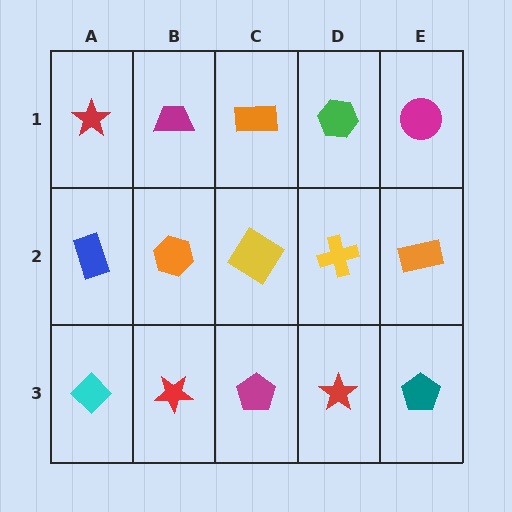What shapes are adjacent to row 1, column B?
An orange hexagon (row 2, column B), a red star (row 1, column A), an orange rectangle (row 1, column C).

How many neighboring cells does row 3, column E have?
2.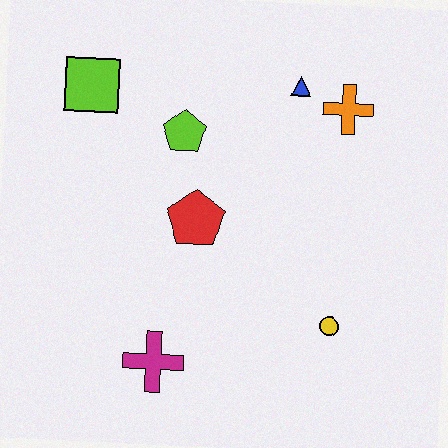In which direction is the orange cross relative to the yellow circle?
The orange cross is above the yellow circle.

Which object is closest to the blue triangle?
The orange cross is closest to the blue triangle.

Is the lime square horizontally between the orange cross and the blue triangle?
No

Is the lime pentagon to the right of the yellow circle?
No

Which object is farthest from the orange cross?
The magenta cross is farthest from the orange cross.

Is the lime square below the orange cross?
No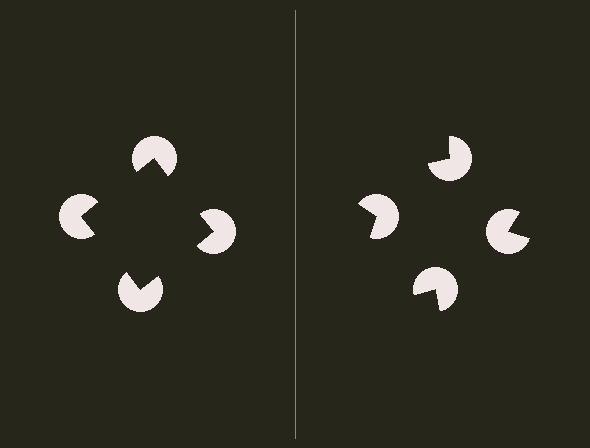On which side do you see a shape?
An illusory square appears on the left side. On the right side the wedge cuts are rotated, so no coherent shape forms.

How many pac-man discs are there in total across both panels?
8 — 4 on each side.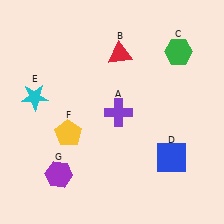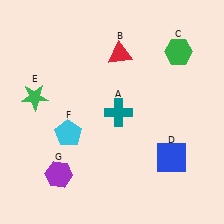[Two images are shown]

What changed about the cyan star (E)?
In Image 1, E is cyan. In Image 2, it changed to green.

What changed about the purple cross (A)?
In Image 1, A is purple. In Image 2, it changed to teal.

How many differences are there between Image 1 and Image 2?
There are 3 differences between the two images.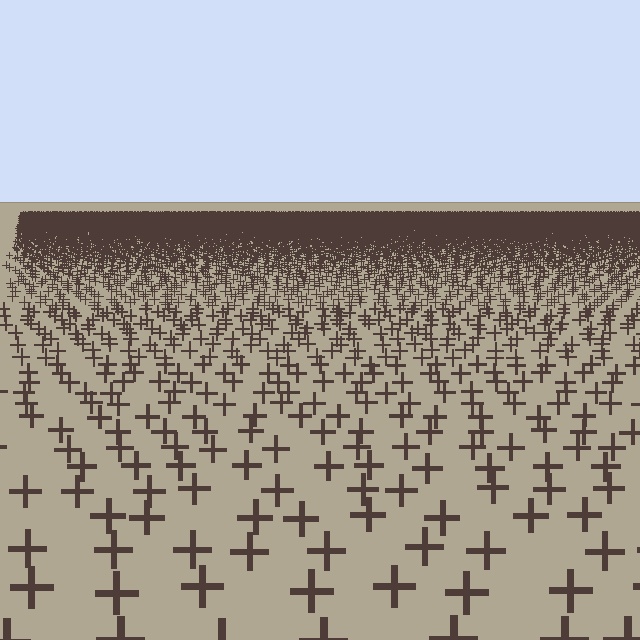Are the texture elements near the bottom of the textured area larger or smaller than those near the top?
Larger. Near the bottom, elements are closer to the viewer and appear at a bigger on-screen size.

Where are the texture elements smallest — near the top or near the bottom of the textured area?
Near the top.